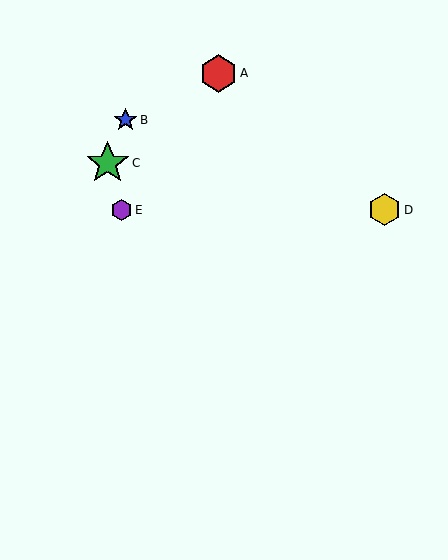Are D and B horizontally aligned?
No, D is at y≈210 and B is at y≈120.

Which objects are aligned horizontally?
Objects D, E are aligned horizontally.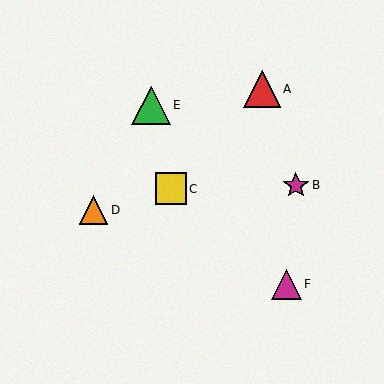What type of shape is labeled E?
Shape E is a green triangle.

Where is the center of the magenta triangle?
The center of the magenta triangle is at (286, 284).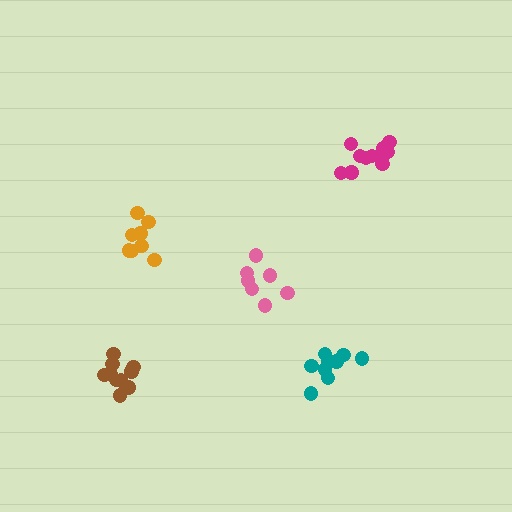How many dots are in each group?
Group 1: 10 dots, Group 2: 9 dots, Group 3: 7 dots, Group 4: 11 dots, Group 5: 8 dots (45 total).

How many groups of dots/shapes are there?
There are 5 groups.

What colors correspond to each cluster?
The clusters are colored: brown, teal, pink, magenta, orange.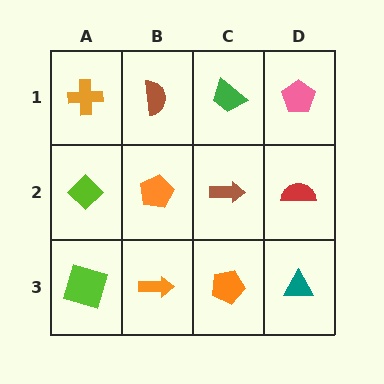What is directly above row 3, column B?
An orange pentagon.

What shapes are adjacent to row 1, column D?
A red semicircle (row 2, column D), a green trapezoid (row 1, column C).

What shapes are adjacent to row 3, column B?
An orange pentagon (row 2, column B), a lime square (row 3, column A), an orange pentagon (row 3, column C).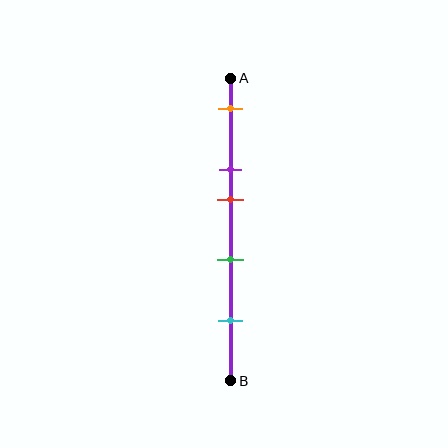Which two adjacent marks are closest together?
The purple and red marks are the closest adjacent pair.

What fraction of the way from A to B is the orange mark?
The orange mark is approximately 10% (0.1) of the way from A to B.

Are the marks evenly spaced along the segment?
No, the marks are not evenly spaced.